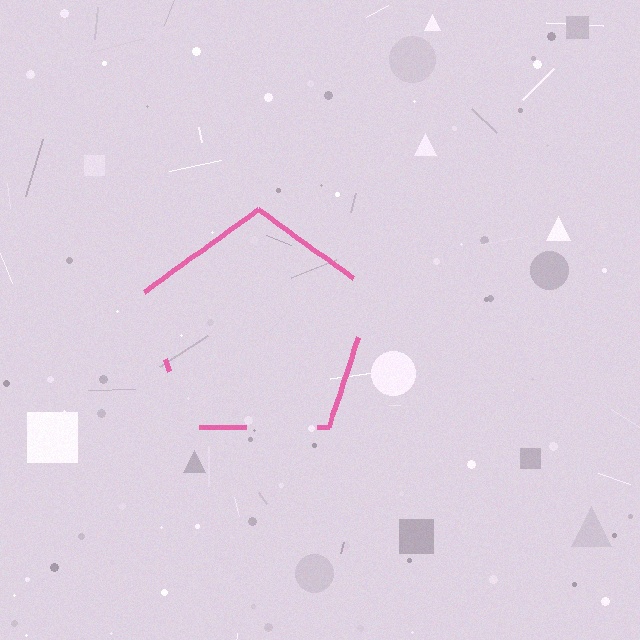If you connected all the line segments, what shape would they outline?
They would outline a pentagon.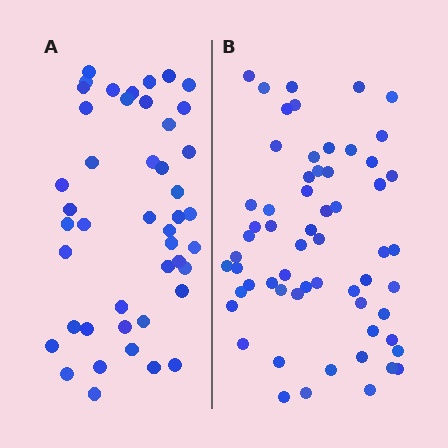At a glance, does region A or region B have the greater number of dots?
Region B (the right region) has more dots.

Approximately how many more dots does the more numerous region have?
Region B has approximately 15 more dots than region A.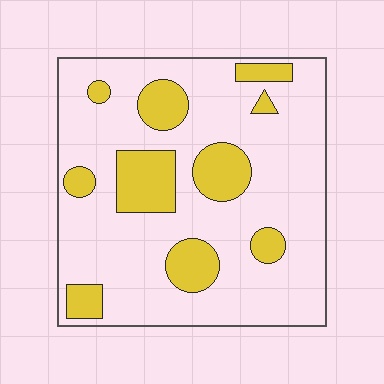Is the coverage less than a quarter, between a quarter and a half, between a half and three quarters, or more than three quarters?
Less than a quarter.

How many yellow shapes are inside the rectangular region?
10.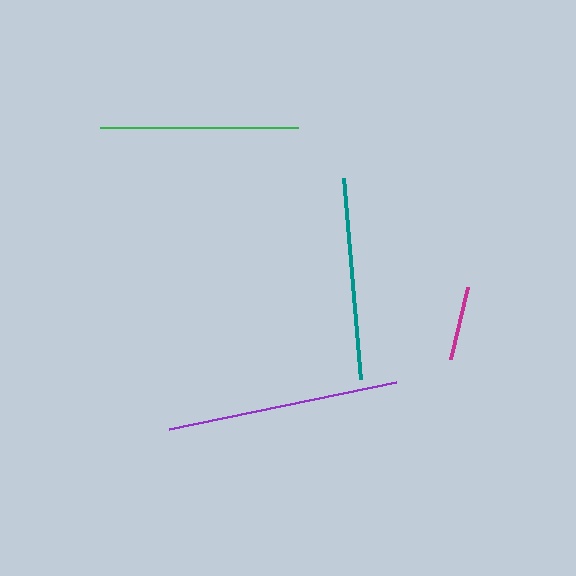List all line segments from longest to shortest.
From longest to shortest: purple, teal, green, magenta.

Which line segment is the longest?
The purple line is the longest at approximately 232 pixels.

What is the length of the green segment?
The green segment is approximately 198 pixels long.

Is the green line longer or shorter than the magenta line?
The green line is longer than the magenta line.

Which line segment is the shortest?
The magenta line is the shortest at approximately 74 pixels.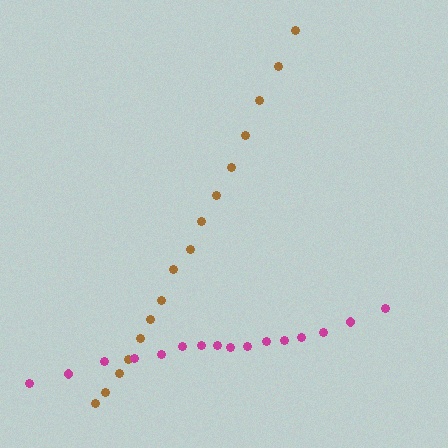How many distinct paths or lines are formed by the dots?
There are 2 distinct paths.